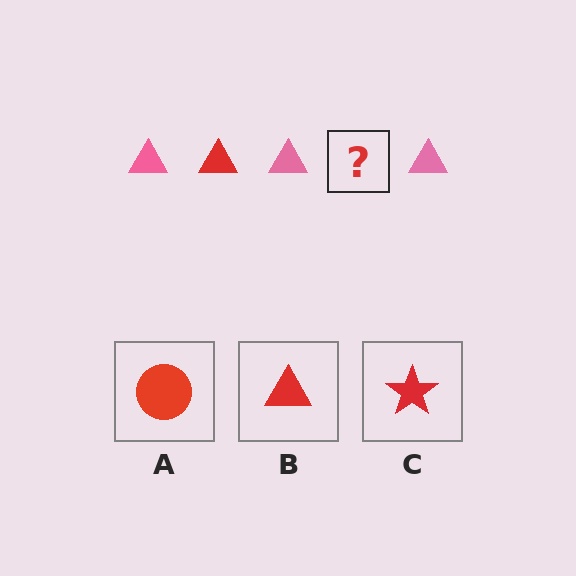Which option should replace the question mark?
Option B.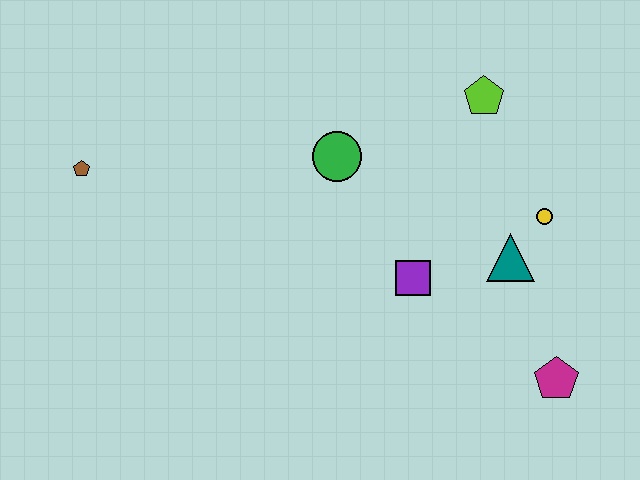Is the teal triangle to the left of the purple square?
No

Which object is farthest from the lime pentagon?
The brown pentagon is farthest from the lime pentagon.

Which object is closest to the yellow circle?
The teal triangle is closest to the yellow circle.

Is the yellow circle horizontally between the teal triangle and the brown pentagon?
No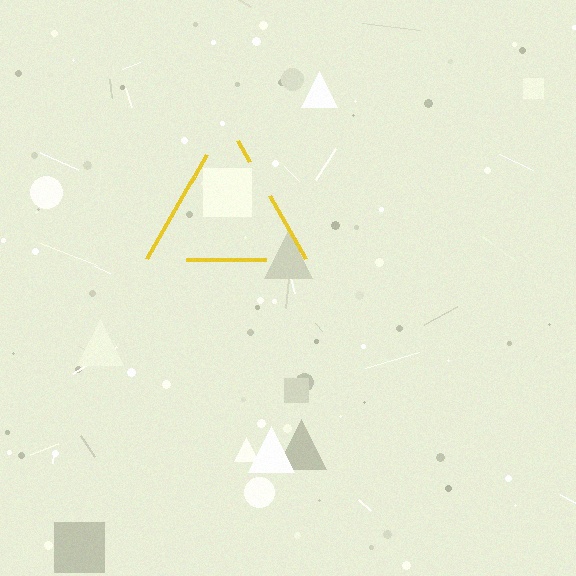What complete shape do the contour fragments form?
The contour fragments form a triangle.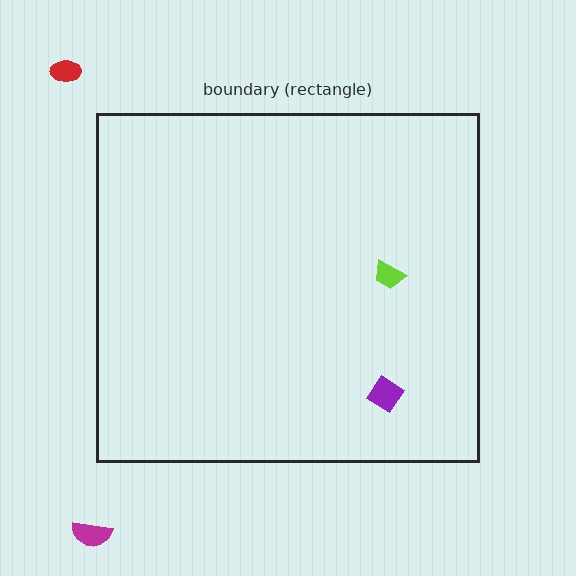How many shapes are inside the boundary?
2 inside, 2 outside.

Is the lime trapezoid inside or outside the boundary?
Inside.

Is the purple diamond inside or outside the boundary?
Inside.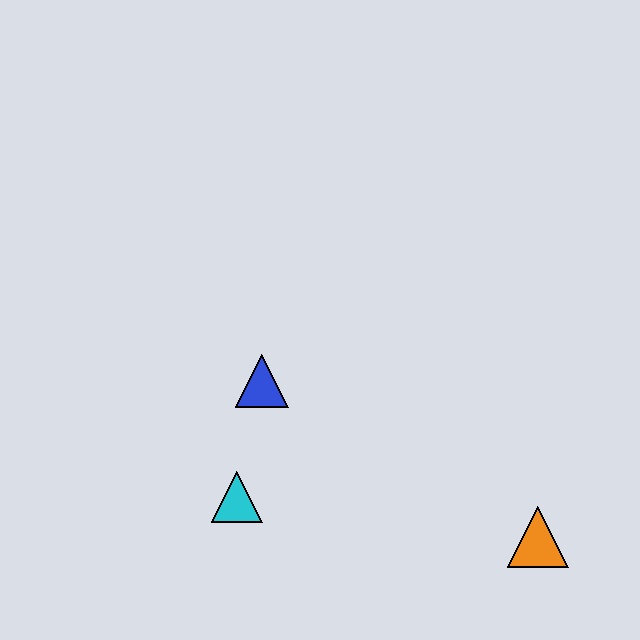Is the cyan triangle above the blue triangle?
No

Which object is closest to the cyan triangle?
The blue triangle is closest to the cyan triangle.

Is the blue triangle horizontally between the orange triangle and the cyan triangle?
Yes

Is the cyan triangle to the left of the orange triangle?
Yes